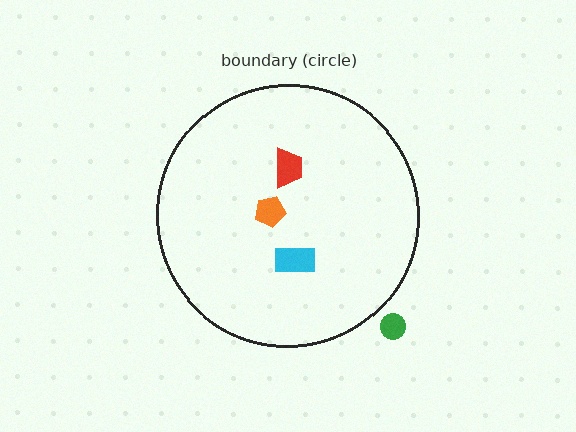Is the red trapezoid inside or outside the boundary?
Inside.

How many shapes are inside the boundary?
3 inside, 1 outside.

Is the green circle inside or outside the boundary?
Outside.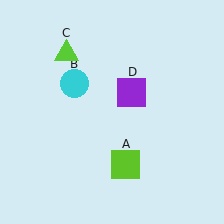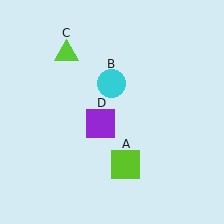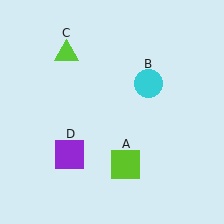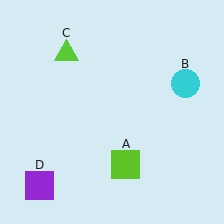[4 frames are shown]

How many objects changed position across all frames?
2 objects changed position: cyan circle (object B), purple square (object D).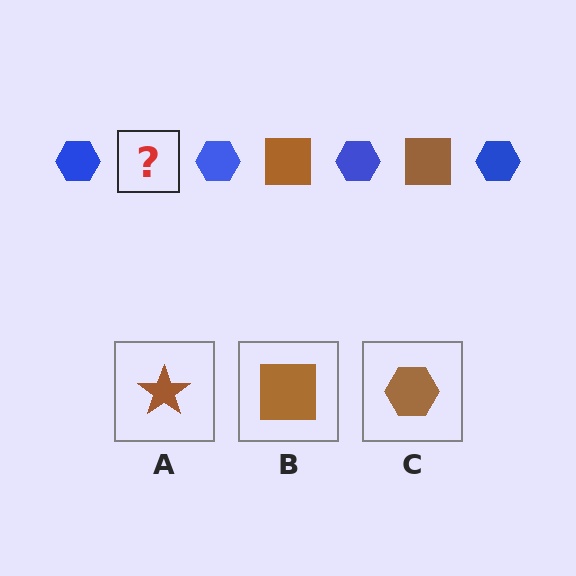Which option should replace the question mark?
Option B.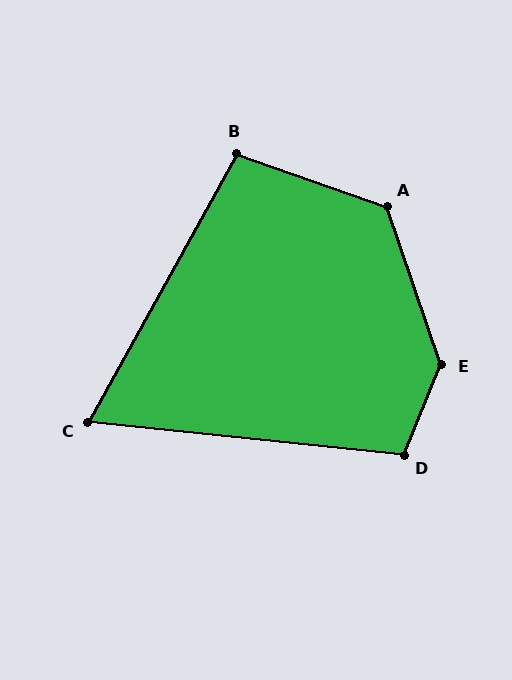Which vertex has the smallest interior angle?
C, at approximately 67 degrees.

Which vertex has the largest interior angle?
E, at approximately 138 degrees.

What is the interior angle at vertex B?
Approximately 100 degrees (obtuse).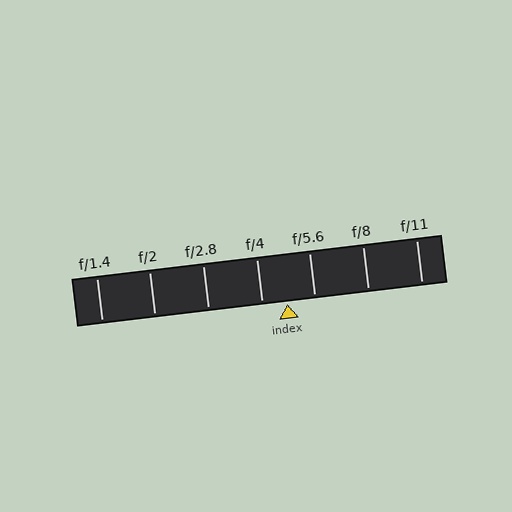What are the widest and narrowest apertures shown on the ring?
The widest aperture shown is f/1.4 and the narrowest is f/11.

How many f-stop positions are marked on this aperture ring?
There are 7 f-stop positions marked.